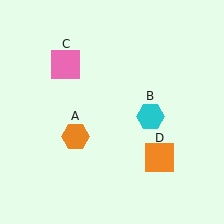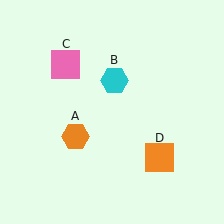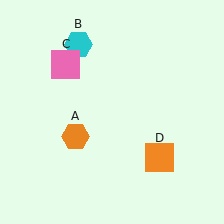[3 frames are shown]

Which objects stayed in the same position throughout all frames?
Orange hexagon (object A) and pink square (object C) and orange square (object D) remained stationary.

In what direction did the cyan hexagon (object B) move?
The cyan hexagon (object B) moved up and to the left.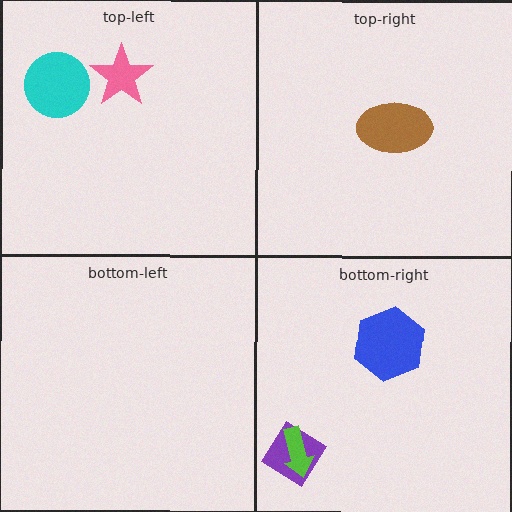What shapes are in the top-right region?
The brown ellipse.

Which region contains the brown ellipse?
The top-right region.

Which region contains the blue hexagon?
The bottom-right region.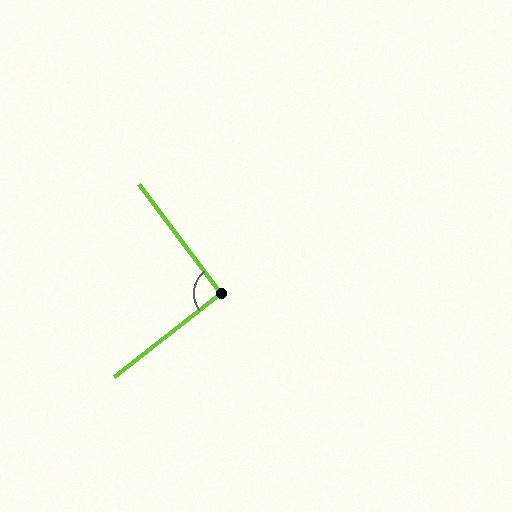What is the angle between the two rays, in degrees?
Approximately 91 degrees.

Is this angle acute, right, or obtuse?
It is approximately a right angle.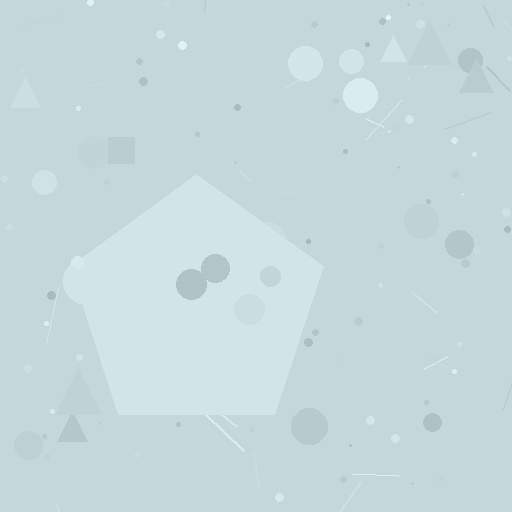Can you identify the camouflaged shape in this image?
The camouflaged shape is a pentagon.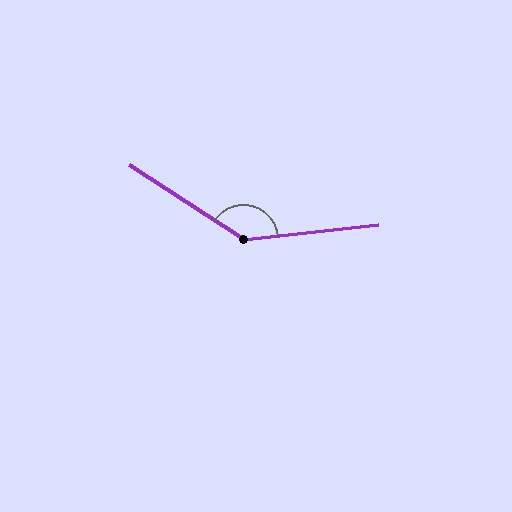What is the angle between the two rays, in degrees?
Approximately 141 degrees.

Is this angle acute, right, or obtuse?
It is obtuse.